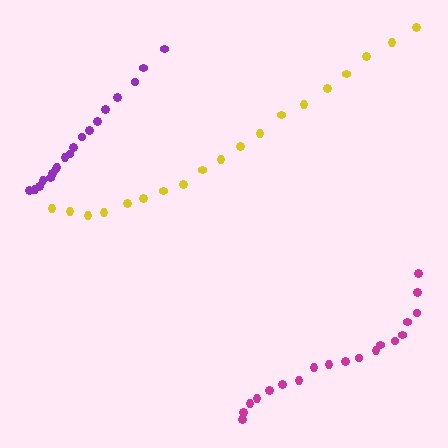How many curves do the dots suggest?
There are 3 distinct paths.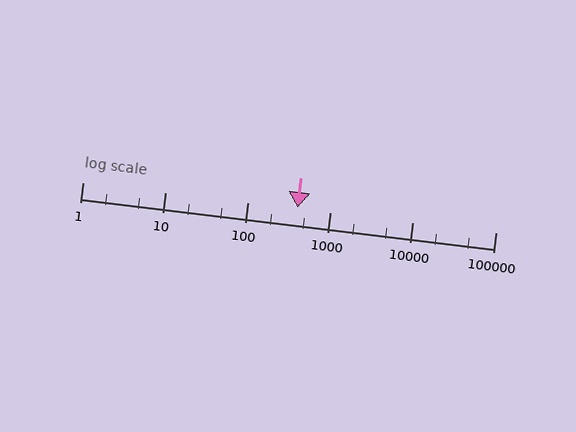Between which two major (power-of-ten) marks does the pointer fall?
The pointer is between 100 and 1000.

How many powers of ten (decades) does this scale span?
The scale spans 5 decades, from 1 to 100000.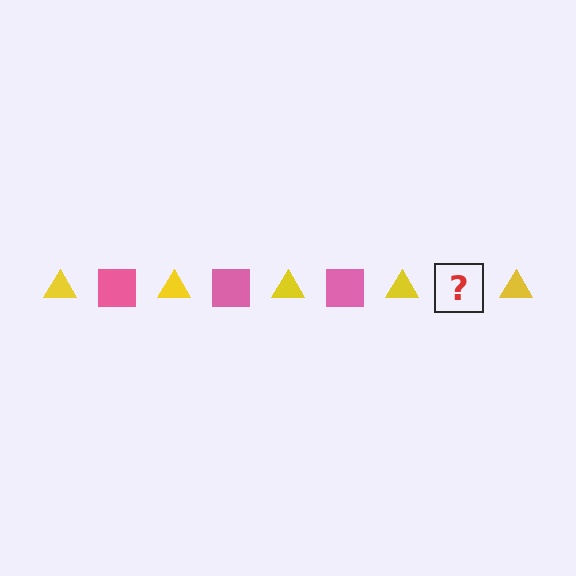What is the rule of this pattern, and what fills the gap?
The rule is that the pattern alternates between yellow triangle and pink square. The gap should be filled with a pink square.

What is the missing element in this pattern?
The missing element is a pink square.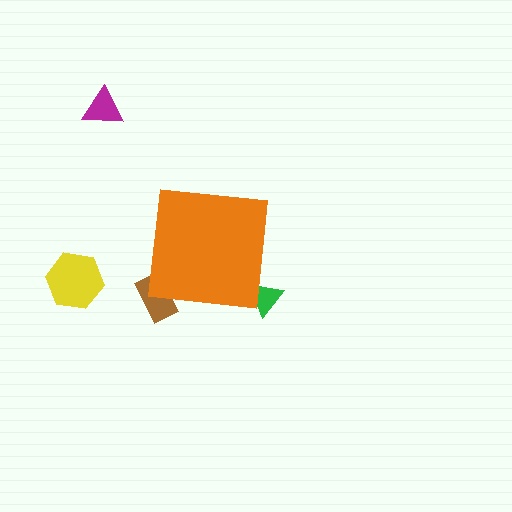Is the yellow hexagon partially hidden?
No, the yellow hexagon is fully visible.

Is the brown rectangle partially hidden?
Yes, the brown rectangle is partially hidden behind the orange square.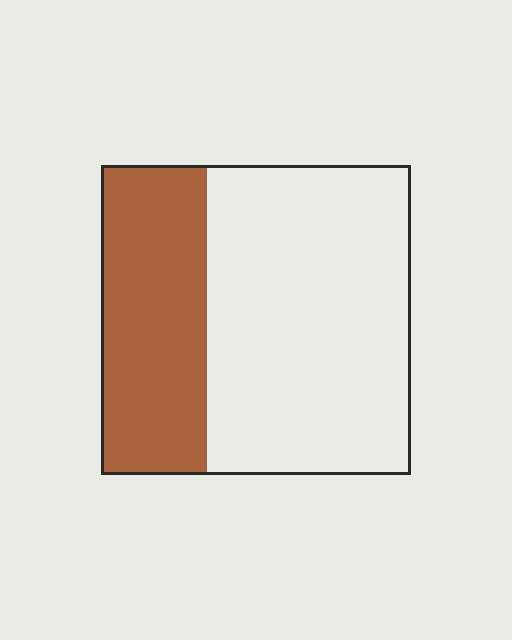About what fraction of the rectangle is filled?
About one third (1/3).